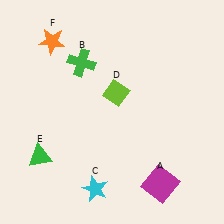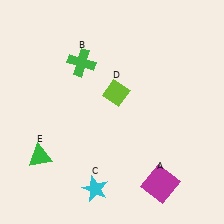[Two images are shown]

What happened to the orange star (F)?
The orange star (F) was removed in Image 2. It was in the top-left area of Image 1.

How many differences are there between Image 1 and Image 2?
There is 1 difference between the two images.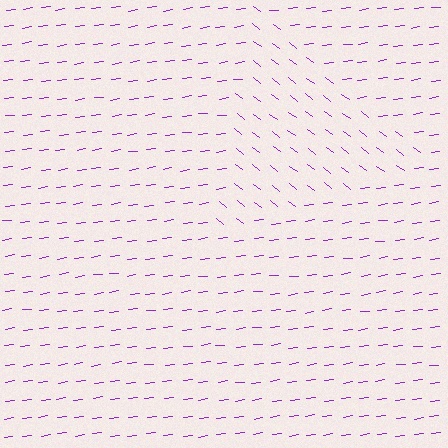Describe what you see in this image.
The image is filled with small purple line segments. A triangle region in the image has lines oriented differently from the surrounding lines, creating a visible texture boundary.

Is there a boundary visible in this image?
Yes, there is a texture boundary formed by a change in line orientation.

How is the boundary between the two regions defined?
The boundary is defined purely by a change in line orientation (approximately 45 degrees difference). All lines are the same color and thickness.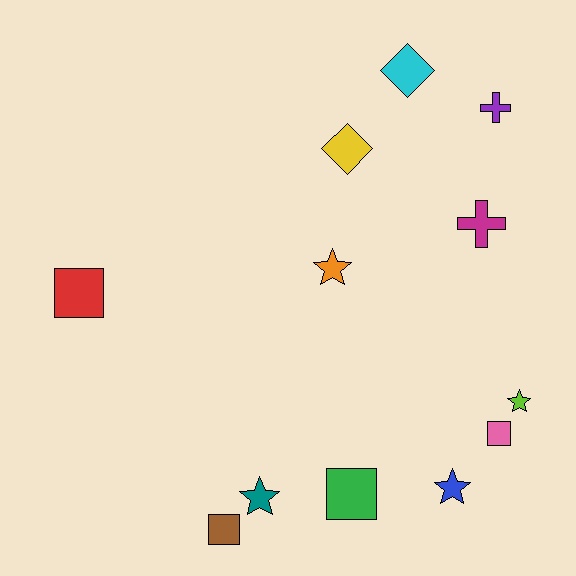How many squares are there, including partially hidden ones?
There are 4 squares.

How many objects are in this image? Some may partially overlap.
There are 12 objects.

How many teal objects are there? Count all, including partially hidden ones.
There is 1 teal object.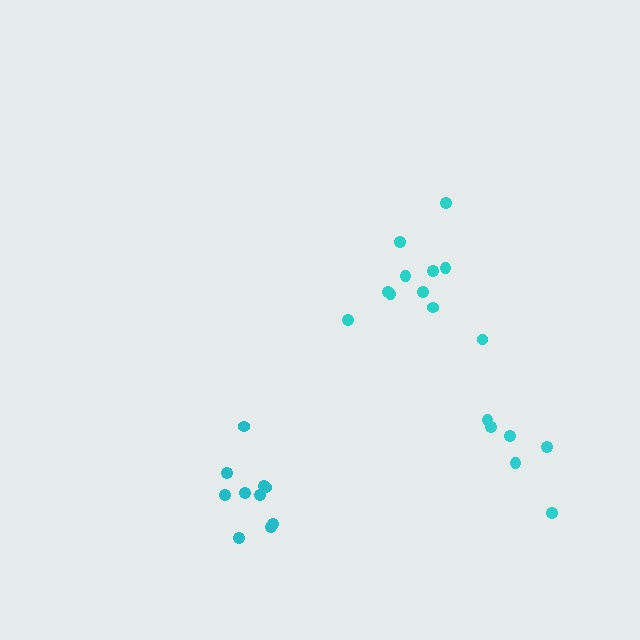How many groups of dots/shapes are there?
There are 3 groups.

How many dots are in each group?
Group 1: 10 dots, Group 2: 11 dots, Group 3: 6 dots (27 total).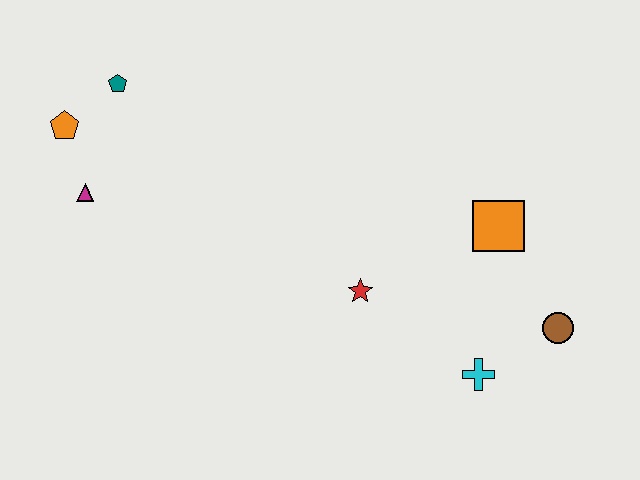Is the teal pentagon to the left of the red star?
Yes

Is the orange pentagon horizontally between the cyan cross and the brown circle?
No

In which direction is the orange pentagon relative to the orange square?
The orange pentagon is to the left of the orange square.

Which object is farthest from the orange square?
The orange pentagon is farthest from the orange square.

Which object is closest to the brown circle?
The cyan cross is closest to the brown circle.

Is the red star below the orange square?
Yes